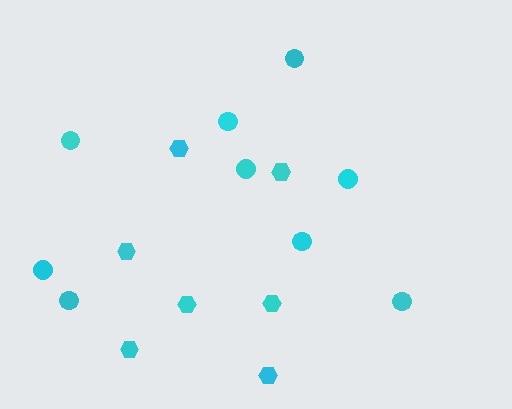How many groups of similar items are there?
There are 2 groups: one group of hexagons (7) and one group of circles (9).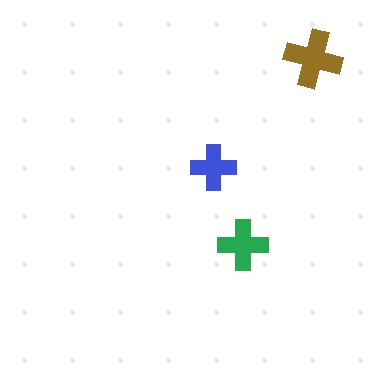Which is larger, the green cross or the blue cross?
The green one.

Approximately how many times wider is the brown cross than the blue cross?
About 1.5 times wider.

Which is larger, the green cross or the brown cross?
The brown one.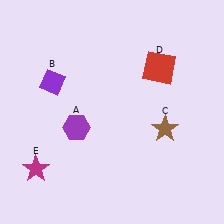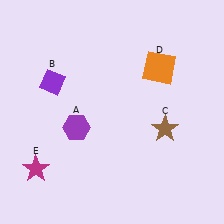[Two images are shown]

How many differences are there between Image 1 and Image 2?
There is 1 difference between the two images.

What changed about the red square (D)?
In Image 1, D is red. In Image 2, it changed to orange.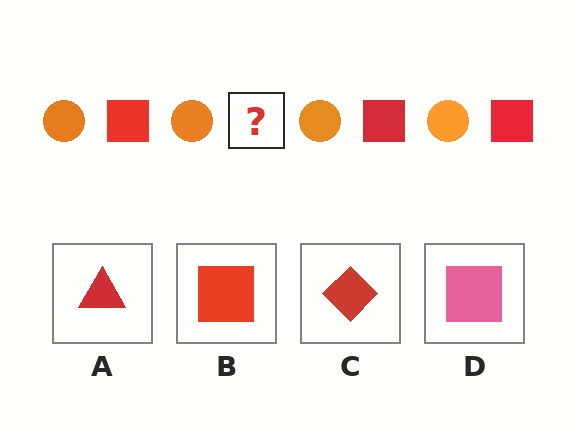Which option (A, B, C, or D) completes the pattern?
B.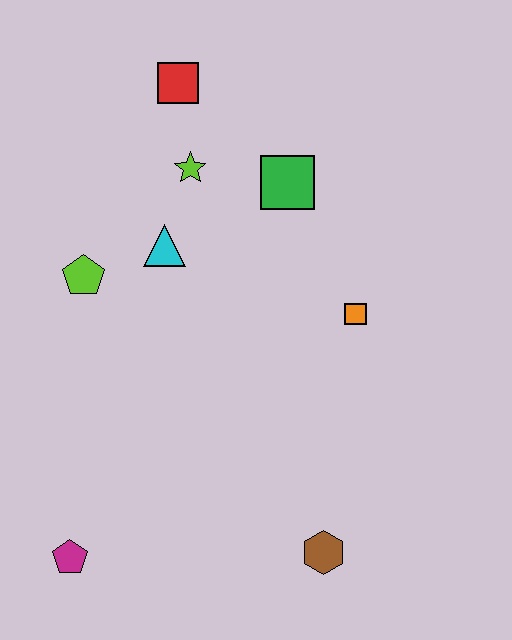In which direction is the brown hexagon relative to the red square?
The brown hexagon is below the red square.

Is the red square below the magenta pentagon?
No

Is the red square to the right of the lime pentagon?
Yes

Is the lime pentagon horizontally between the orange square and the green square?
No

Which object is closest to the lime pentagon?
The cyan triangle is closest to the lime pentagon.